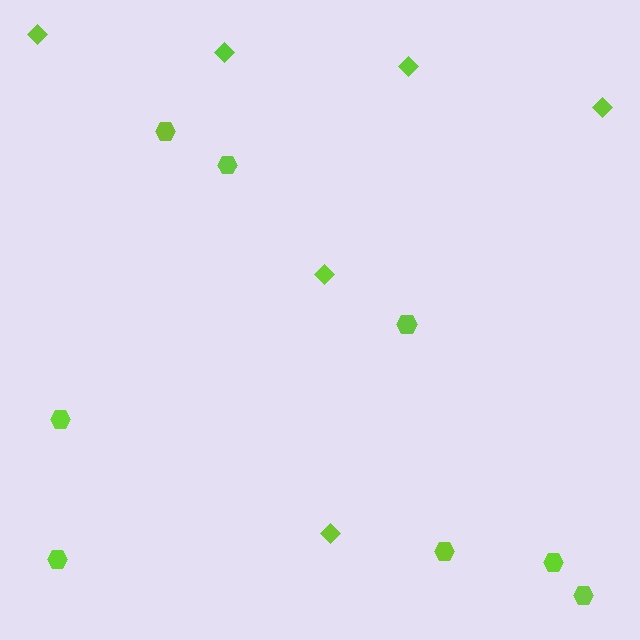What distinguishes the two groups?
There are 2 groups: one group of hexagons (8) and one group of diamonds (6).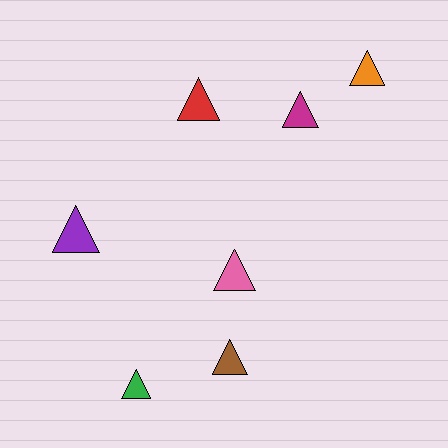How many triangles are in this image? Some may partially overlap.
There are 7 triangles.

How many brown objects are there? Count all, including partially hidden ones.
There is 1 brown object.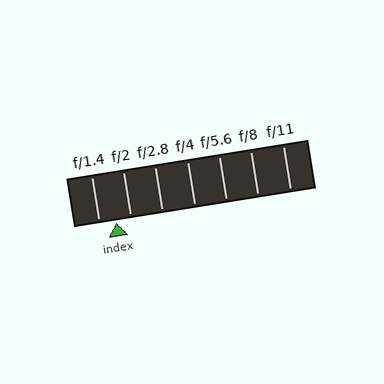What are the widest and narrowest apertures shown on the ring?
The widest aperture shown is f/1.4 and the narrowest is f/11.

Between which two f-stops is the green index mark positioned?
The index mark is between f/1.4 and f/2.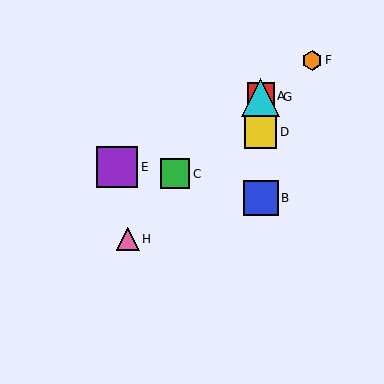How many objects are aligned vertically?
4 objects (A, B, D, G) are aligned vertically.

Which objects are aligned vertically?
Objects A, B, D, G are aligned vertically.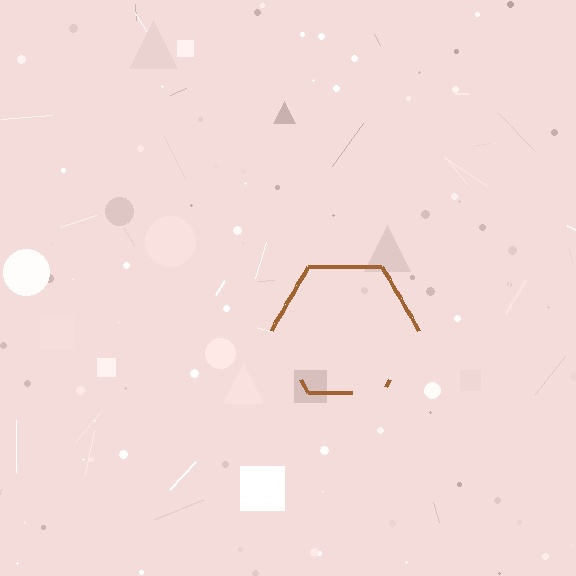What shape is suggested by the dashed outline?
The dashed outline suggests a hexagon.